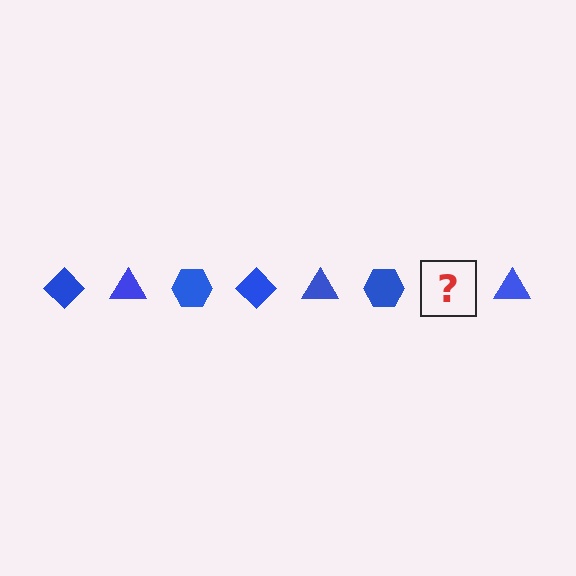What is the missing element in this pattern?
The missing element is a blue diamond.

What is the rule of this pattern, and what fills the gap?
The rule is that the pattern cycles through diamond, triangle, hexagon shapes in blue. The gap should be filled with a blue diamond.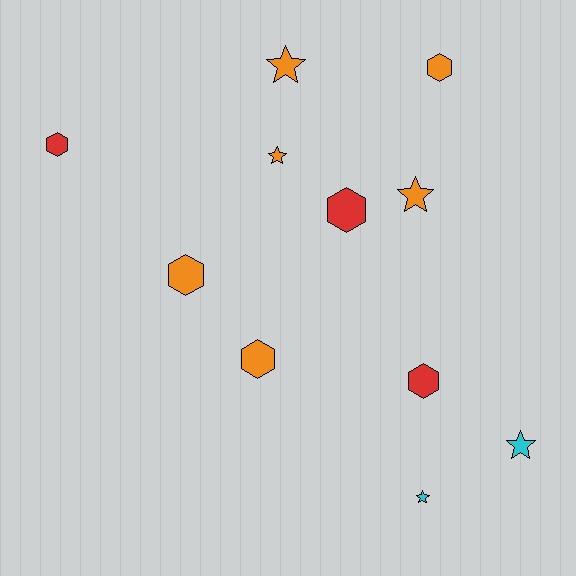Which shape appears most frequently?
Hexagon, with 6 objects.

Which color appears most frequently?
Orange, with 6 objects.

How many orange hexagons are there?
There are 3 orange hexagons.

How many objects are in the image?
There are 11 objects.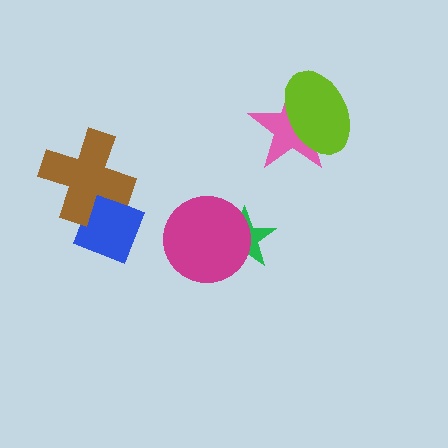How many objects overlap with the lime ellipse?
1 object overlaps with the lime ellipse.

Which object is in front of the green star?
The magenta circle is in front of the green star.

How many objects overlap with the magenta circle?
1 object overlaps with the magenta circle.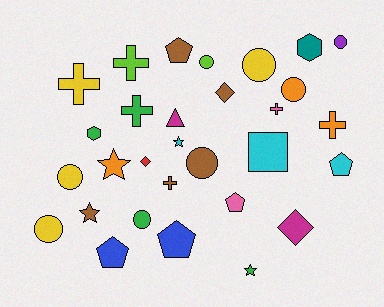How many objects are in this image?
There are 30 objects.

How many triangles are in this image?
There is 1 triangle.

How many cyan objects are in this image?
There are 3 cyan objects.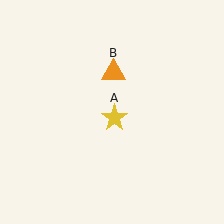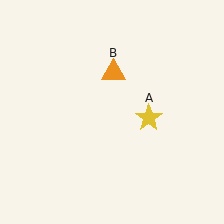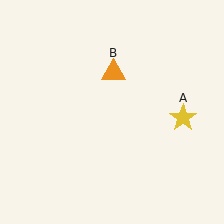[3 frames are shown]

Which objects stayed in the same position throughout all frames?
Orange triangle (object B) remained stationary.